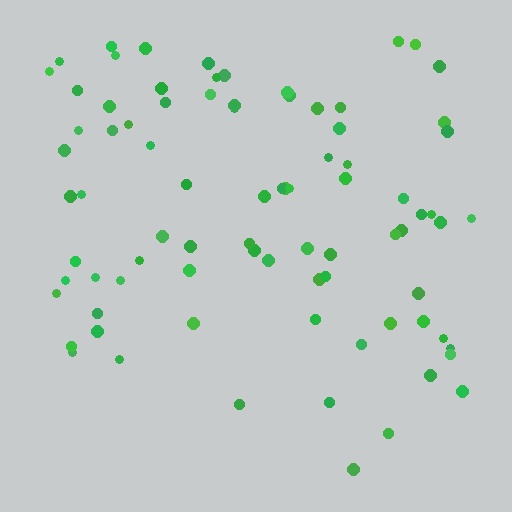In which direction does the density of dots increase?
From bottom to top, with the top side densest.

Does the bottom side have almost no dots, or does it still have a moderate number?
Still a moderate number, just noticeably fewer than the top.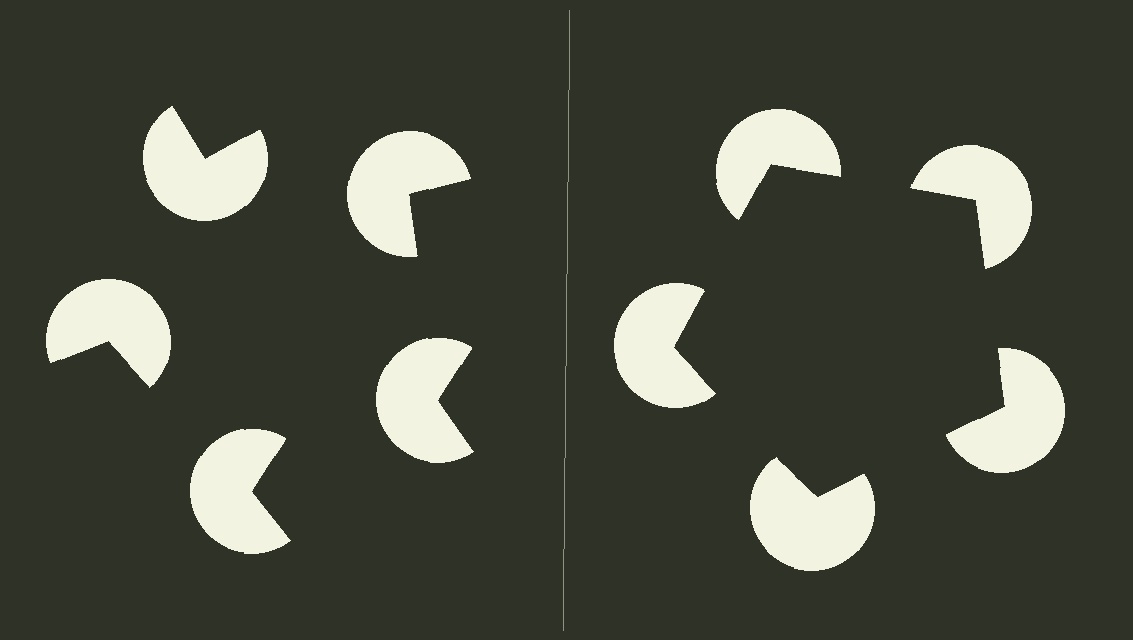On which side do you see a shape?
An illusory pentagon appears on the right side. On the left side the wedge cuts are rotated, so no coherent shape forms.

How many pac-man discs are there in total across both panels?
10 — 5 on each side.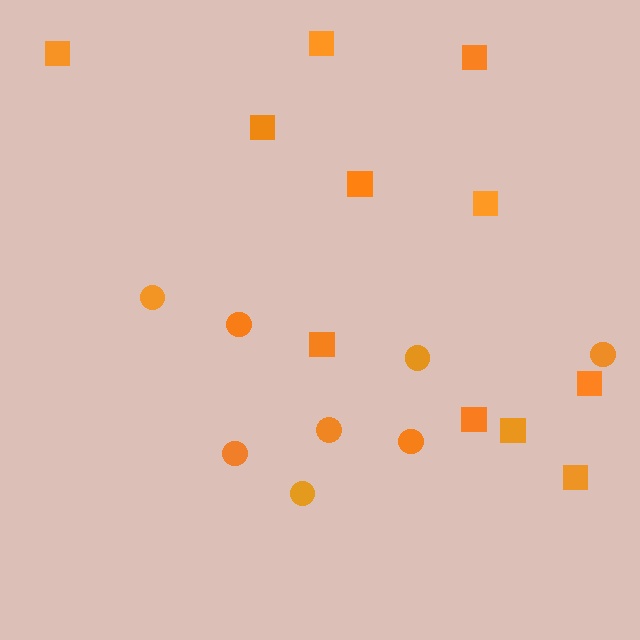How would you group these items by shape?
There are 2 groups: one group of squares (11) and one group of circles (8).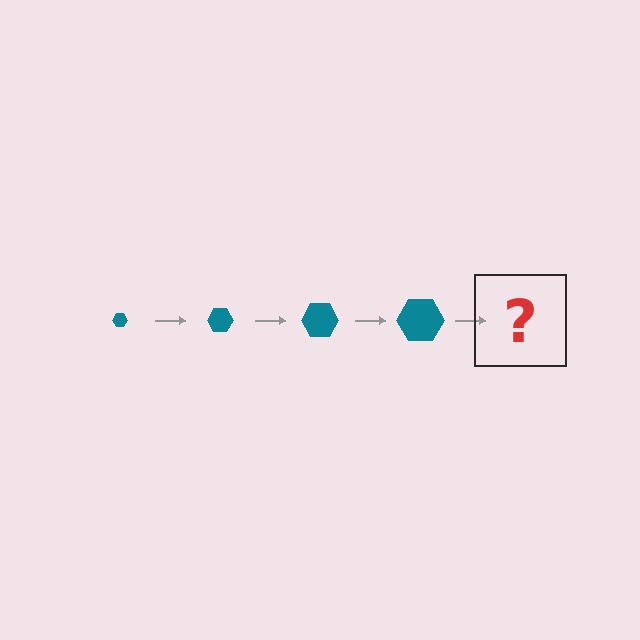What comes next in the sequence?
The next element should be a teal hexagon, larger than the previous one.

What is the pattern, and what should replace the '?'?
The pattern is that the hexagon gets progressively larger each step. The '?' should be a teal hexagon, larger than the previous one.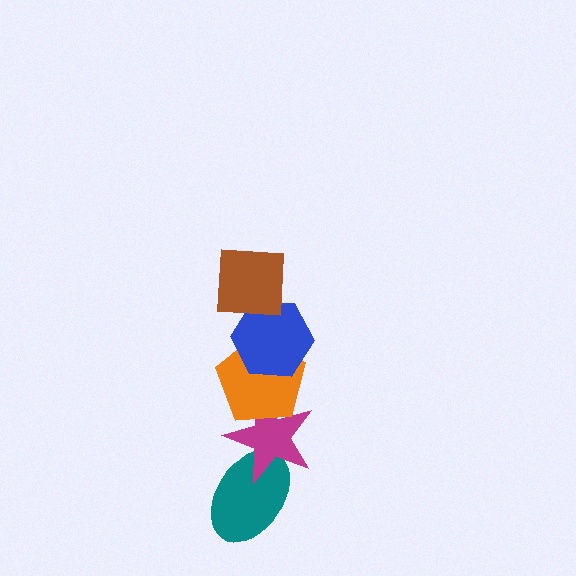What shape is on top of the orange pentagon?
The blue hexagon is on top of the orange pentagon.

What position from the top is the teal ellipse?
The teal ellipse is 5th from the top.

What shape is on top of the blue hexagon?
The brown square is on top of the blue hexagon.